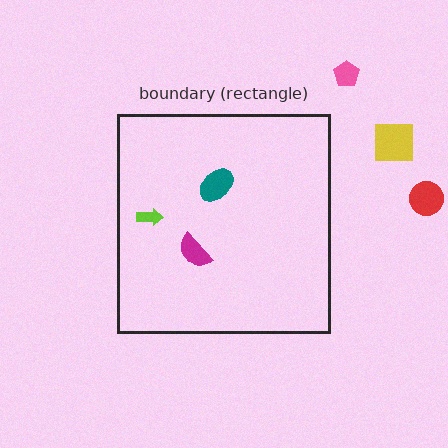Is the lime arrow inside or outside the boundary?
Inside.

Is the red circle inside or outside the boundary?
Outside.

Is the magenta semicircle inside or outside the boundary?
Inside.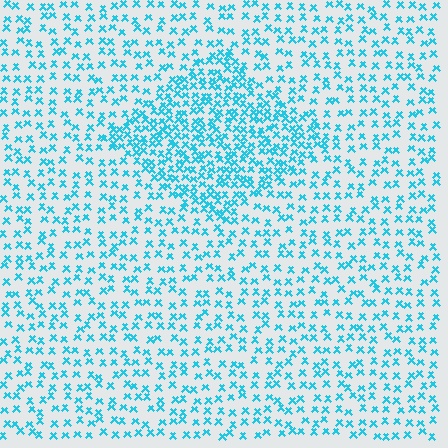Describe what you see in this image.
The image contains small cyan elements arranged at two different densities. A diamond-shaped region is visible where the elements are more densely packed than the surrounding area.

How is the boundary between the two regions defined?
The boundary is defined by a change in element density (approximately 2.1x ratio). All elements are the same color, size, and shape.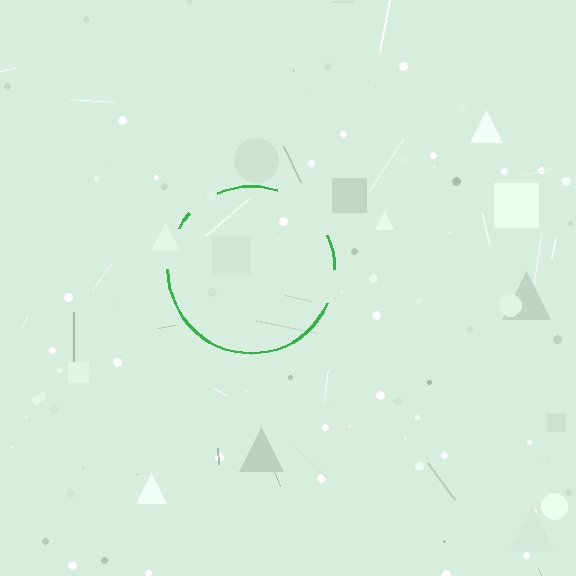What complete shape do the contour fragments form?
The contour fragments form a circle.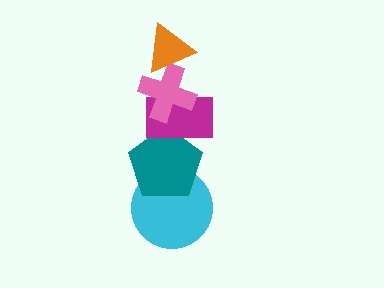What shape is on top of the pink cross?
The orange triangle is on top of the pink cross.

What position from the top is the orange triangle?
The orange triangle is 1st from the top.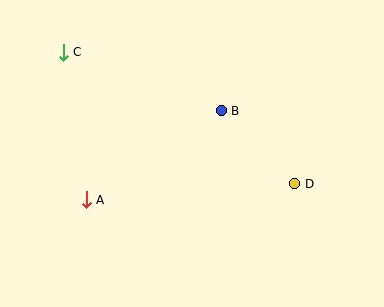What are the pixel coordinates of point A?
Point A is at (86, 200).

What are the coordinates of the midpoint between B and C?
The midpoint between B and C is at (142, 81).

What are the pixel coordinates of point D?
Point D is at (295, 184).